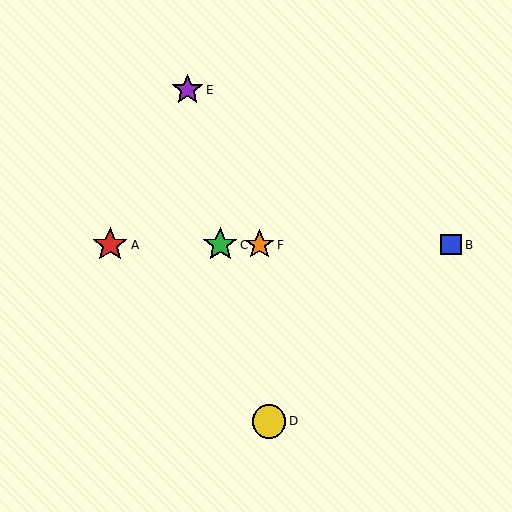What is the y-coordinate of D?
Object D is at y≈422.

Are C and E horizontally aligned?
No, C is at y≈245 and E is at y≈90.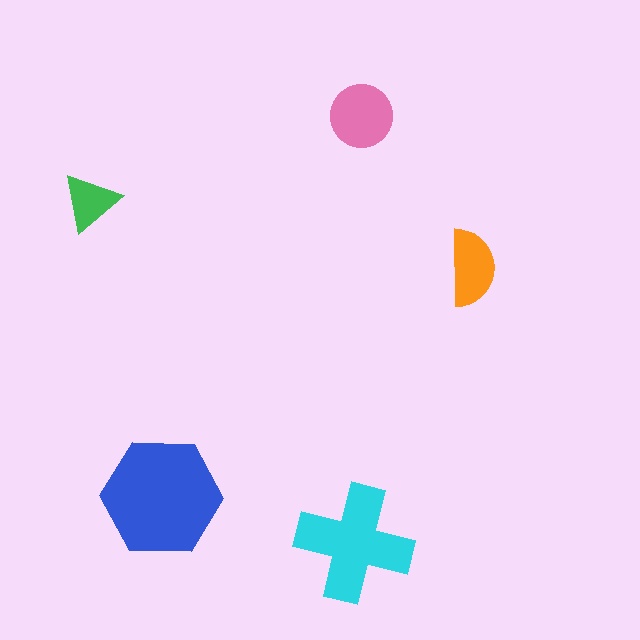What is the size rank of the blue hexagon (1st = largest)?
1st.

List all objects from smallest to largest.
The green triangle, the orange semicircle, the pink circle, the cyan cross, the blue hexagon.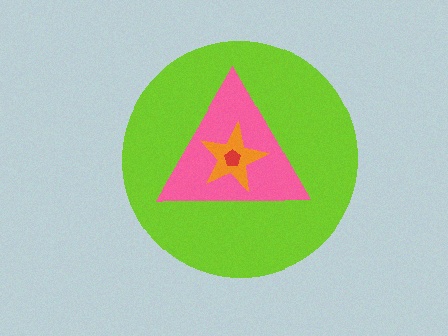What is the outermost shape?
The lime circle.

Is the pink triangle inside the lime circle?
Yes.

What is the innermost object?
The red pentagon.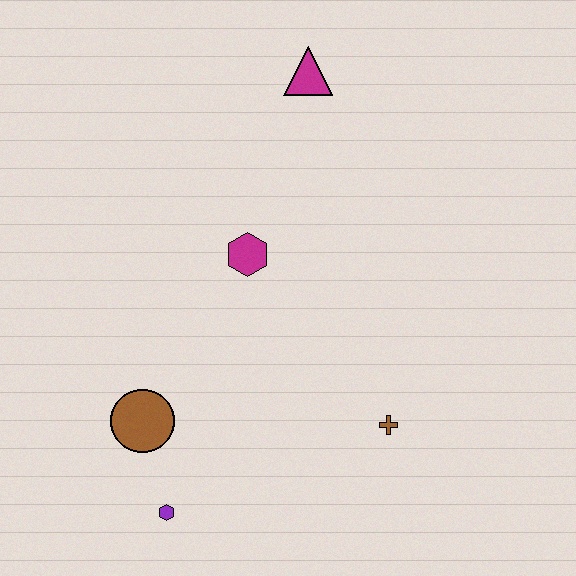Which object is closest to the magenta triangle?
The magenta hexagon is closest to the magenta triangle.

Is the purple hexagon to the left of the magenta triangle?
Yes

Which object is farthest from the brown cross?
The magenta triangle is farthest from the brown cross.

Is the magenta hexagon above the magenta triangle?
No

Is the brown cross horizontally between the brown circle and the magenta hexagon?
No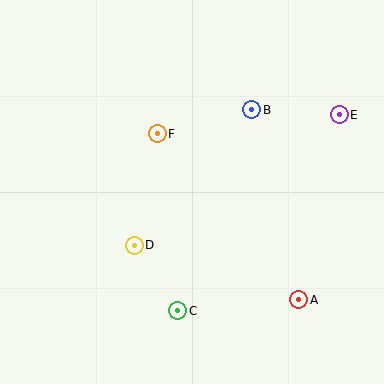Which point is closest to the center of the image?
Point F at (157, 134) is closest to the center.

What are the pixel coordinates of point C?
Point C is at (178, 311).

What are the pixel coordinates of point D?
Point D is at (134, 245).